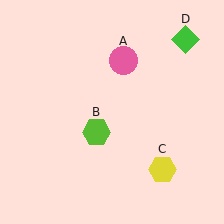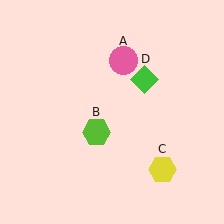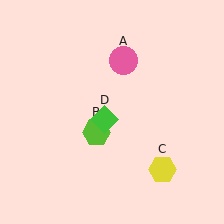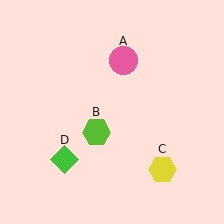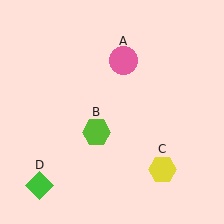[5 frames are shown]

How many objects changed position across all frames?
1 object changed position: green diamond (object D).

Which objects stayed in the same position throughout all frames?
Pink circle (object A) and lime hexagon (object B) and yellow hexagon (object C) remained stationary.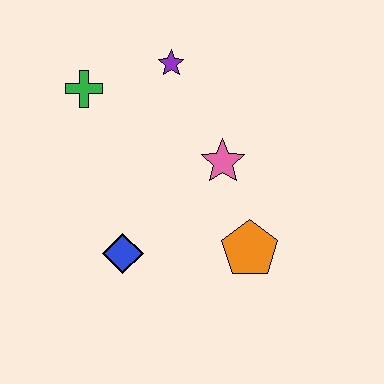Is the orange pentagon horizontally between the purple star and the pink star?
No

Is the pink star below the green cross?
Yes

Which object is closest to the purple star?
The green cross is closest to the purple star.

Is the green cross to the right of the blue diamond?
No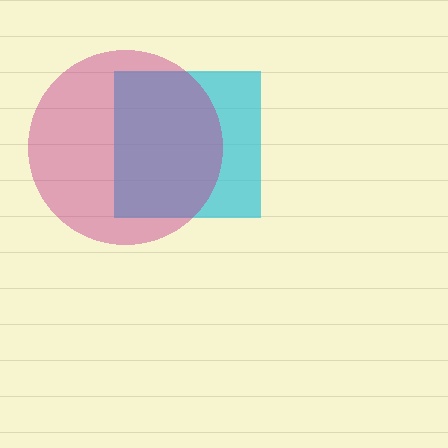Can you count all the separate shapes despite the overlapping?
Yes, there are 2 separate shapes.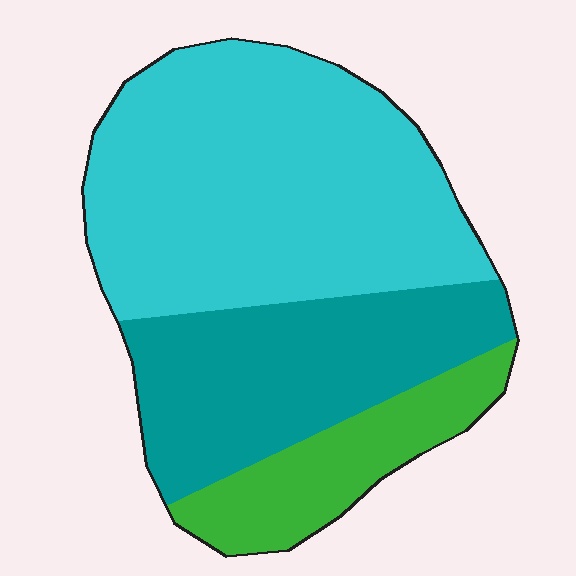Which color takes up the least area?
Green, at roughly 15%.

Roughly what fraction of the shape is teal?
Teal covers 31% of the shape.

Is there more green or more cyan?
Cyan.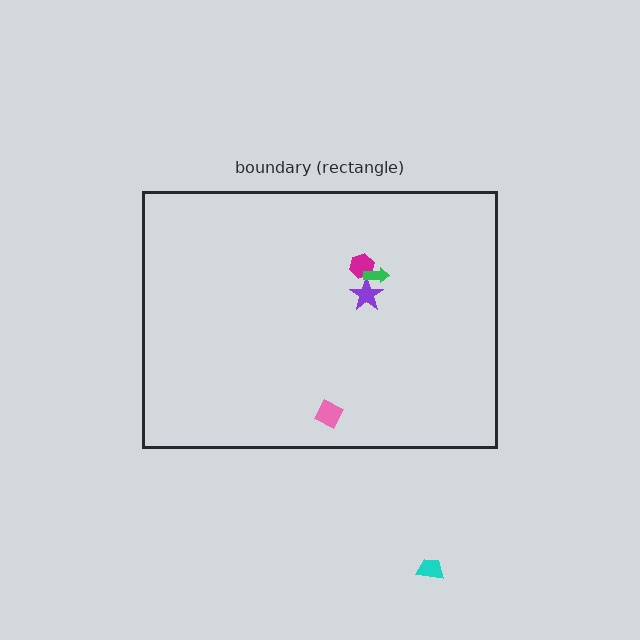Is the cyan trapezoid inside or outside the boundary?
Outside.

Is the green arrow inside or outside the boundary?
Inside.